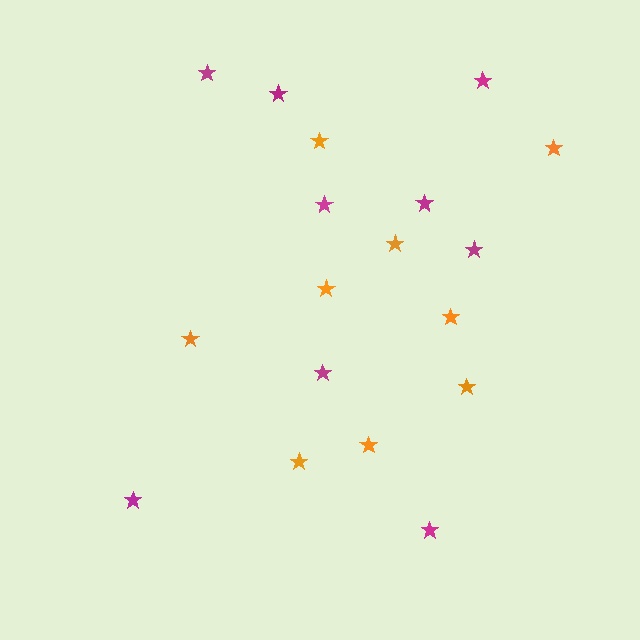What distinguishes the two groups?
There are 2 groups: one group of magenta stars (9) and one group of orange stars (9).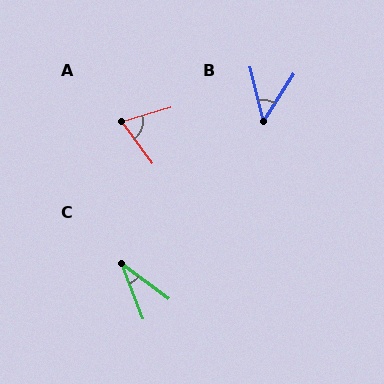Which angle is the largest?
A, at approximately 70 degrees.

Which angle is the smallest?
C, at approximately 31 degrees.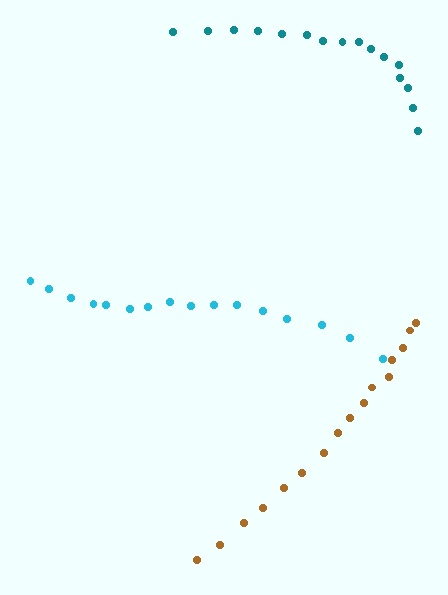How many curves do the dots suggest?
There are 3 distinct paths.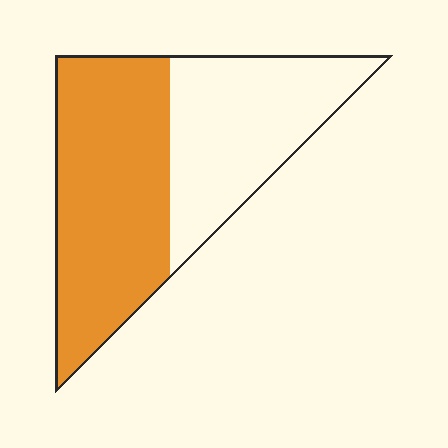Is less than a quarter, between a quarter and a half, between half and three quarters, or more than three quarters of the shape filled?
Between half and three quarters.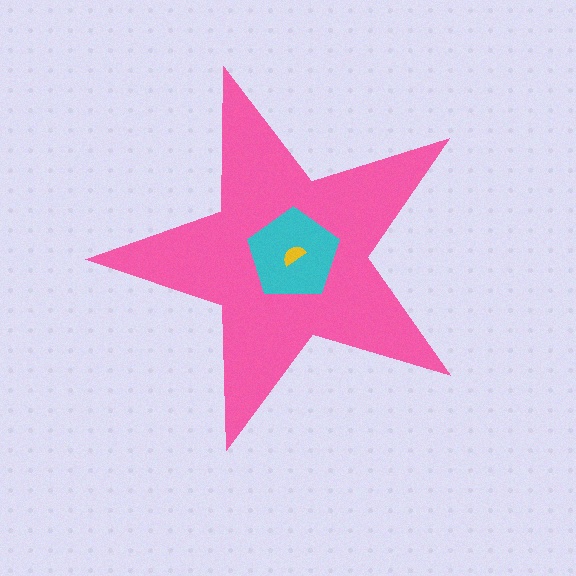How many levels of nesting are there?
3.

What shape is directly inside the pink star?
The cyan pentagon.